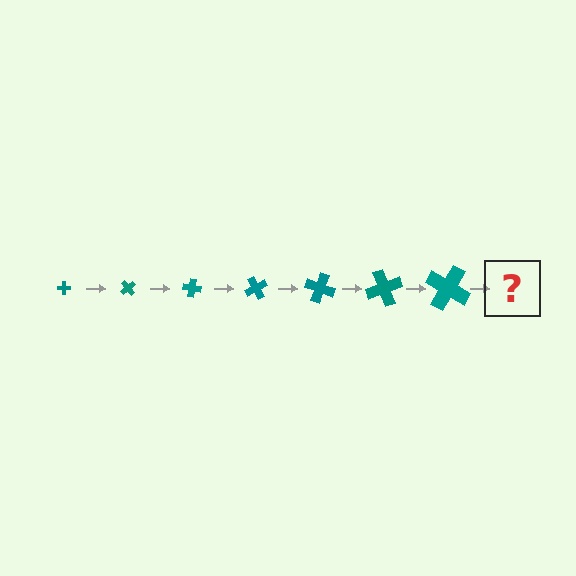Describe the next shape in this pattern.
It should be a cross, larger than the previous one and rotated 350 degrees from the start.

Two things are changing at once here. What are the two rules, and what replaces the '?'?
The two rules are that the cross grows larger each step and it rotates 50 degrees each step. The '?' should be a cross, larger than the previous one and rotated 350 degrees from the start.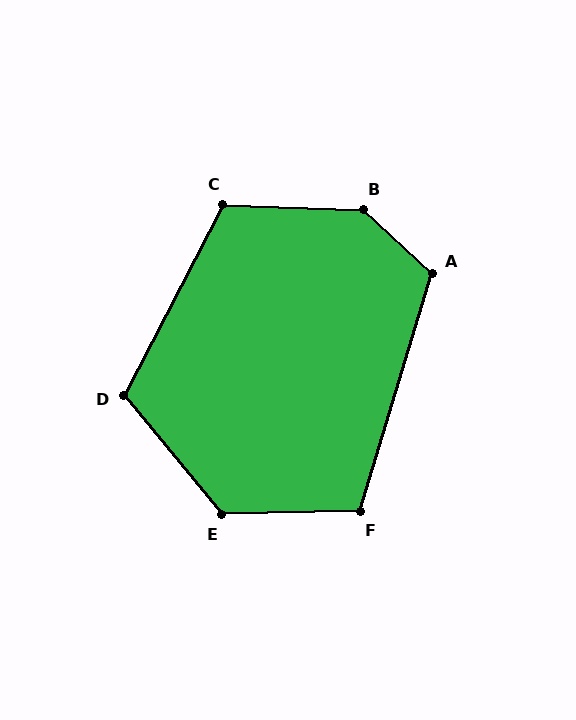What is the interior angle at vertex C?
Approximately 116 degrees (obtuse).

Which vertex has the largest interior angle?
B, at approximately 139 degrees.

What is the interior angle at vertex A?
Approximately 116 degrees (obtuse).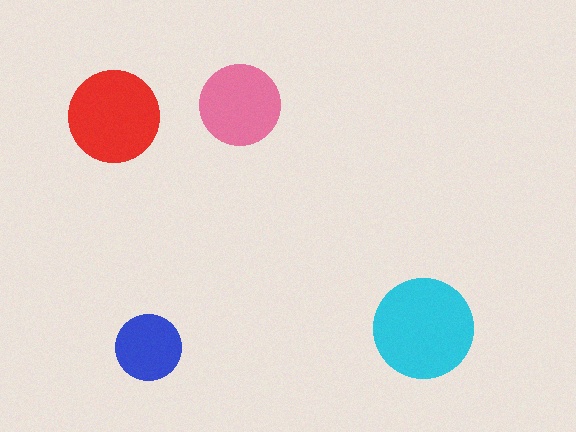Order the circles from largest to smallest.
the cyan one, the red one, the pink one, the blue one.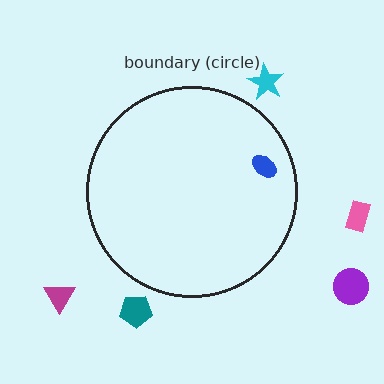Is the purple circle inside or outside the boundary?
Outside.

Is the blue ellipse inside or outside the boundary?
Inside.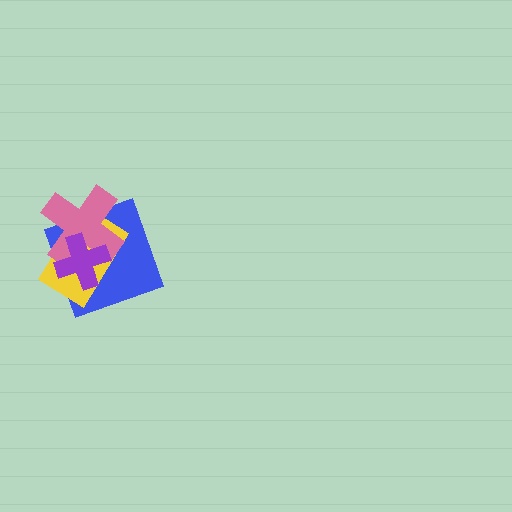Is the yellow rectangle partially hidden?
Yes, it is partially covered by another shape.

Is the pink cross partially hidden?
Yes, it is partially covered by another shape.